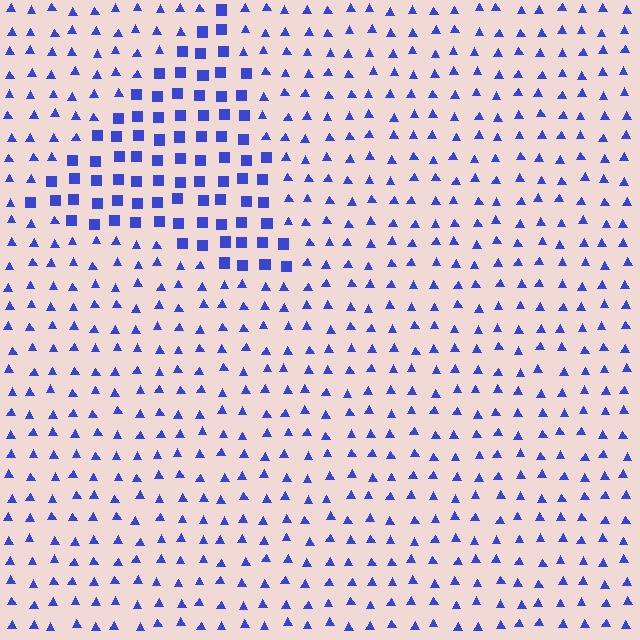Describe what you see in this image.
The image is filled with small blue elements arranged in a uniform grid. A triangle-shaped region contains squares, while the surrounding area contains triangles. The boundary is defined purely by the change in element shape.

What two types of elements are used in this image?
The image uses squares inside the triangle region and triangles outside it.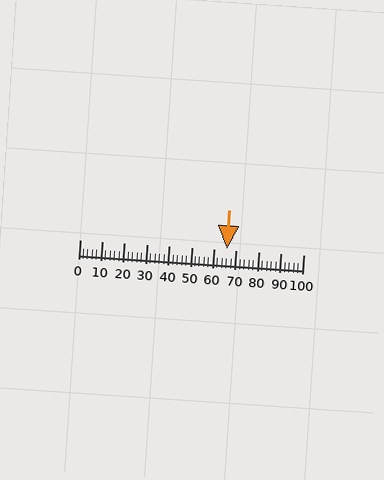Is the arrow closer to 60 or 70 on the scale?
The arrow is closer to 70.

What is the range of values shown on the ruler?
The ruler shows values from 0 to 100.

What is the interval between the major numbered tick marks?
The major tick marks are spaced 10 units apart.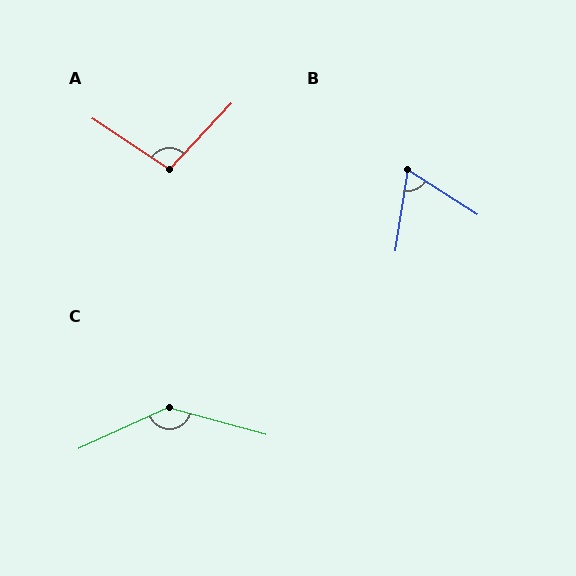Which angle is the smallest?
B, at approximately 66 degrees.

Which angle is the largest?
C, at approximately 140 degrees.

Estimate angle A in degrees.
Approximately 100 degrees.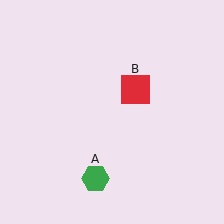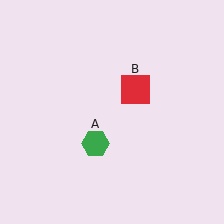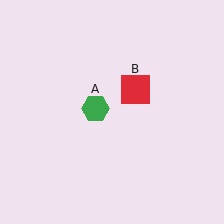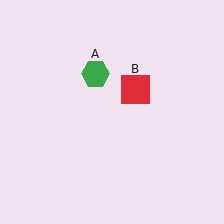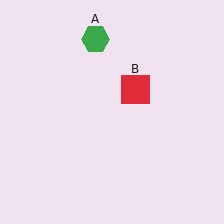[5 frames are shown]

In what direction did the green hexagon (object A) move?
The green hexagon (object A) moved up.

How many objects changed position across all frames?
1 object changed position: green hexagon (object A).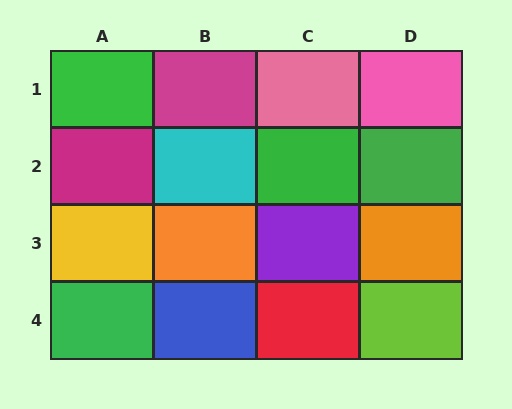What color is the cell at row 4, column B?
Blue.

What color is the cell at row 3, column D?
Orange.